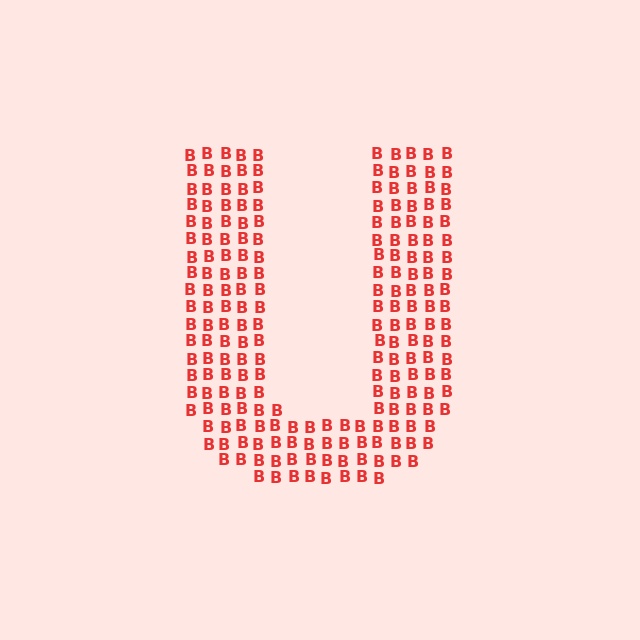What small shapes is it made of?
It is made of small letter B's.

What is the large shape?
The large shape is the letter U.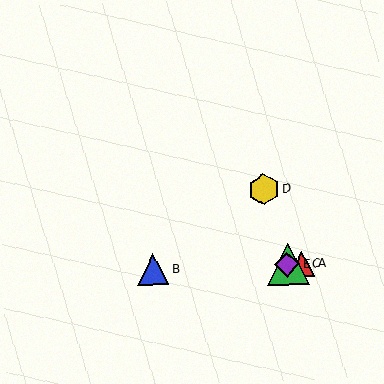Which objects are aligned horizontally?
Objects A, B, C, E are aligned horizontally.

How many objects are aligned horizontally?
4 objects (A, B, C, E) are aligned horizontally.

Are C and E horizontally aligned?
Yes, both are at y≈264.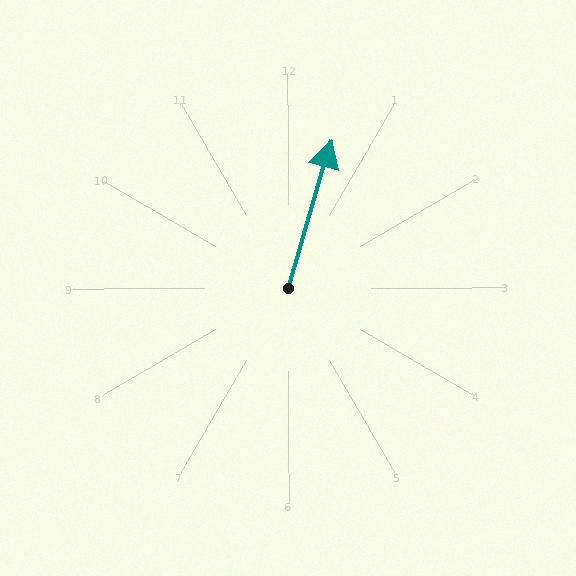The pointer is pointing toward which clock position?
Roughly 1 o'clock.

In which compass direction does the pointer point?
North.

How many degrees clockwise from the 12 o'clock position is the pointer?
Approximately 16 degrees.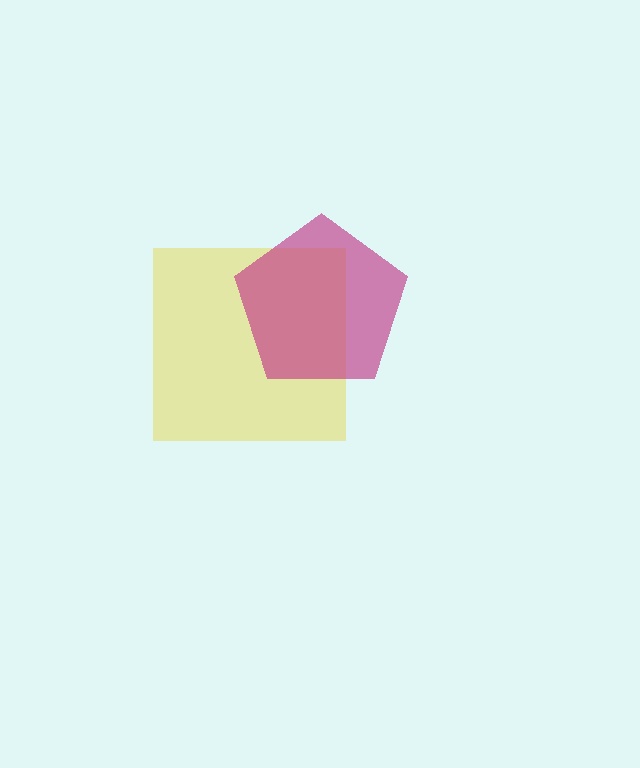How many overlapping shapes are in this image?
There are 2 overlapping shapes in the image.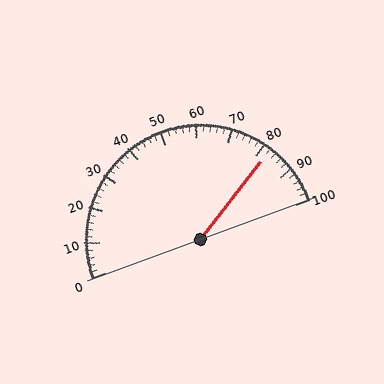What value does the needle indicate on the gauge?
The needle indicates approximately 82.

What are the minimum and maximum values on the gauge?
The gauge ranges from 0 to 100.